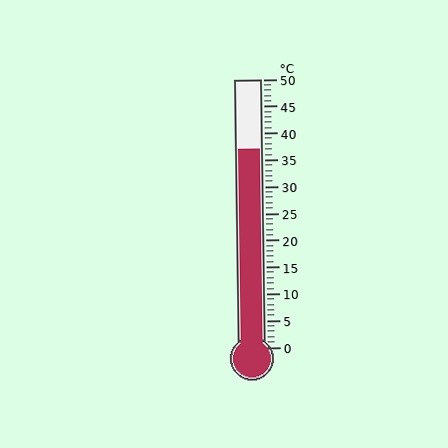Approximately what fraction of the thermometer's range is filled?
The thermometer is filled to approximately 75% of its range.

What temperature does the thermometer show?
The thermometer shows approximately 37°C.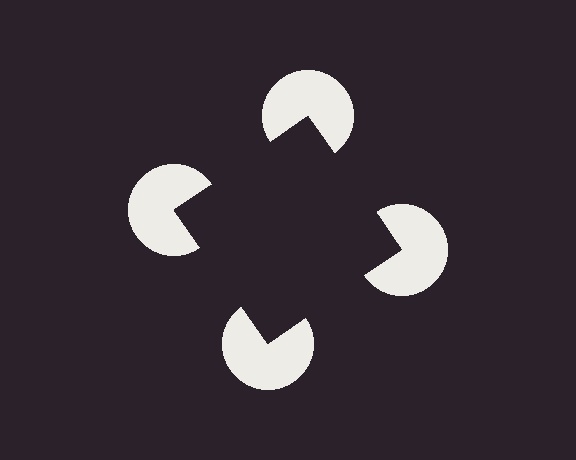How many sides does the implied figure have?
4 sides.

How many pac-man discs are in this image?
There are 4 — one at each vertex of the illusory square.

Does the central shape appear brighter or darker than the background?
It typically appears slightly darker than the background, even though no actual brightness change is drawn.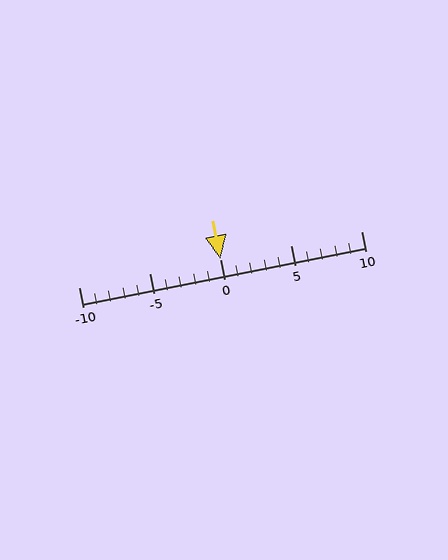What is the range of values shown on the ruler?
The ruler shows values from -10 to 10.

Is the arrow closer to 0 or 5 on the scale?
The arrow is closer to 0.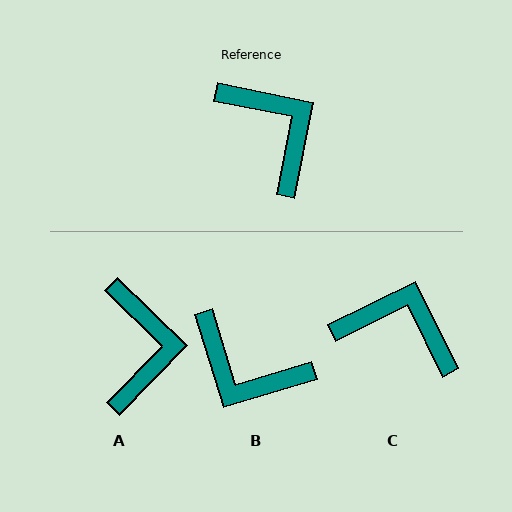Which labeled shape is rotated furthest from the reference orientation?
B, about 152 degrees away.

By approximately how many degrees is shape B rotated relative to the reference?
Approximately 152 degrees clockwise.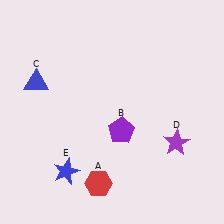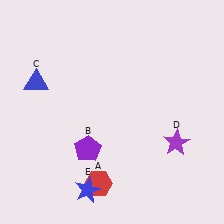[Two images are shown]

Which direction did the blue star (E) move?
The blue star (E) moved right.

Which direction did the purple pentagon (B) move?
The purple pentagon (B) moved left.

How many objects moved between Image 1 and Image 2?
2 objects moved between the two images.